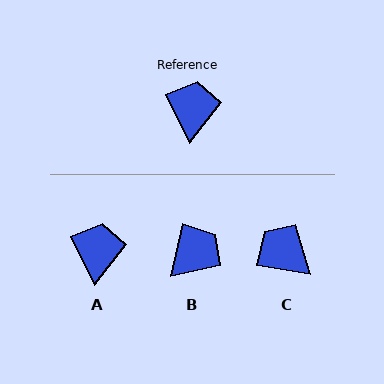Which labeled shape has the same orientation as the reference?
A.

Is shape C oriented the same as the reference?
No, it is off by about 54 degrees.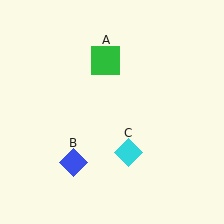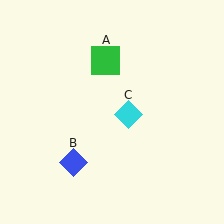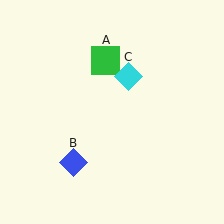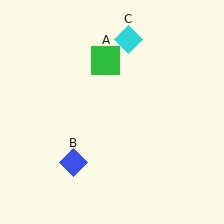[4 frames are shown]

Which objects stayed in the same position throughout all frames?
Green square (object A) and blue diamond (object B) remained stationary.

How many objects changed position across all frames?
1 object changed position: cyan diamond (object C).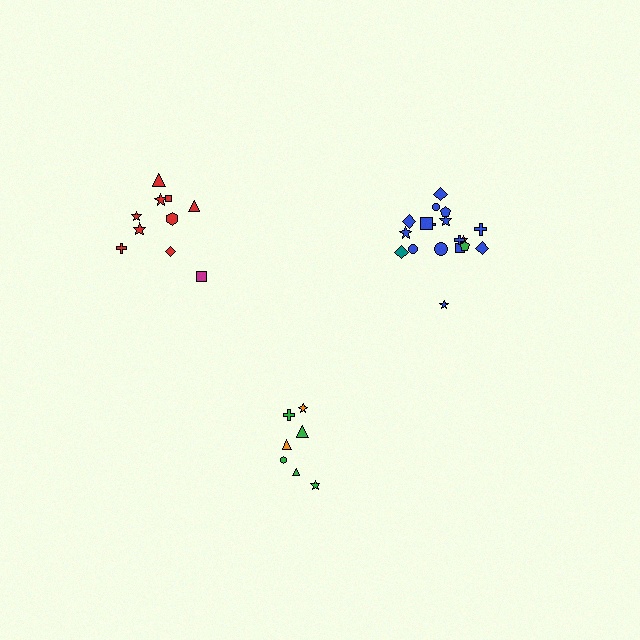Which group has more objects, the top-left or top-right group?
The top-right group.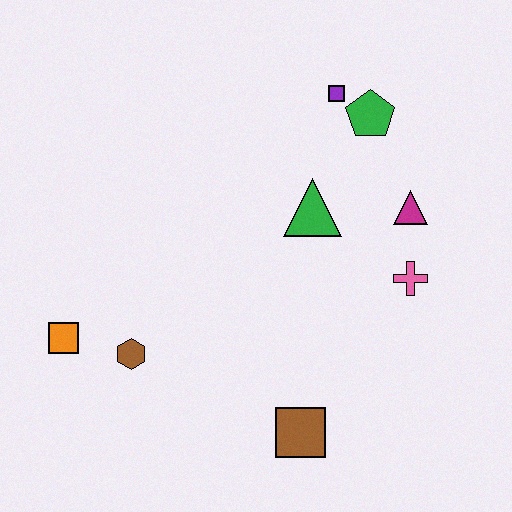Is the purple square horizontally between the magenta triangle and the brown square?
Yes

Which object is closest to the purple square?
The green pentagon is closest to the purple square.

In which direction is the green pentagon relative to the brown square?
The green pentagon is above the brown square.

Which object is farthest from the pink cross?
The orange square is farthest from the pink cross.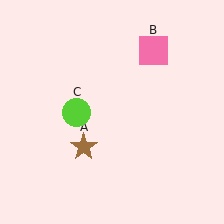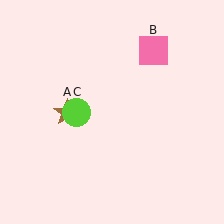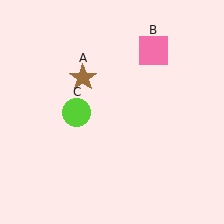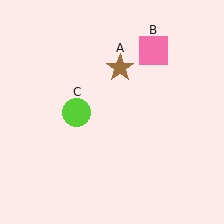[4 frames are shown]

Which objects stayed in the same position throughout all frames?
Pink square (object B) and lime circle (object C) remained stationary.